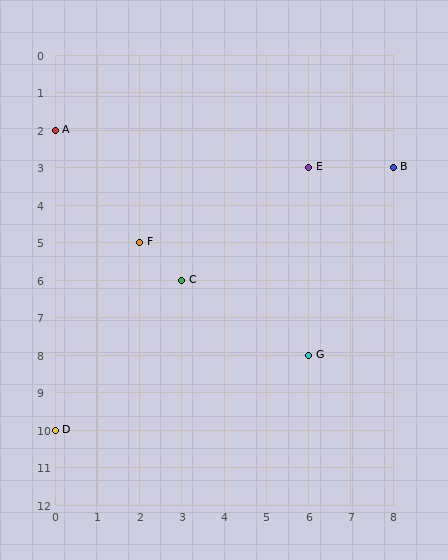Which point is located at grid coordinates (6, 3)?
Point E is at (6, 3).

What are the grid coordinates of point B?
Point B is at grid coordinates (8, 3).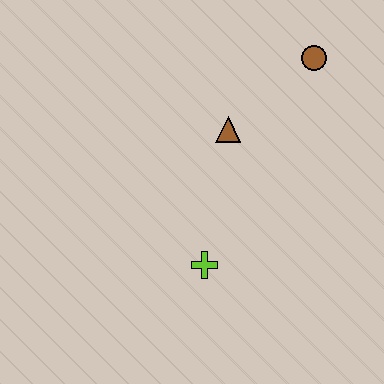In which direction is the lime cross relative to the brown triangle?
The lime cross is below the brown triangle.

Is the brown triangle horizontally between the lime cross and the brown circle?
Yes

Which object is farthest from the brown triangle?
The lime cross is farthest from the brown triangle.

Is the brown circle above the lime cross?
Yes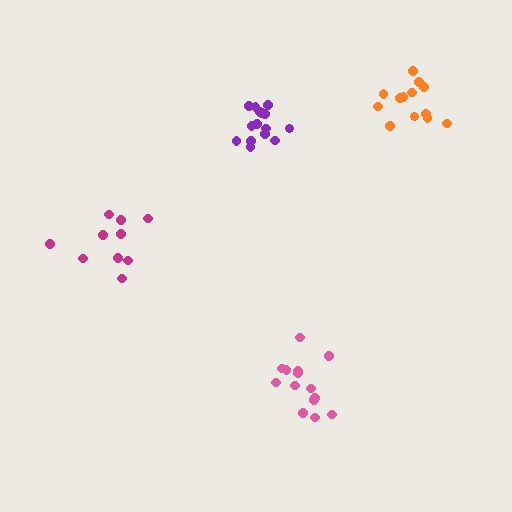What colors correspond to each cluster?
The clusters are colored: orange, purple, pink, magenta.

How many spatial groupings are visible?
There are 4 spatial groupings.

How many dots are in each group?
Group 1: 13 dots, Group 2: 16 dots, Group 3: 14 dots, Group 4: 10 dots (53 total).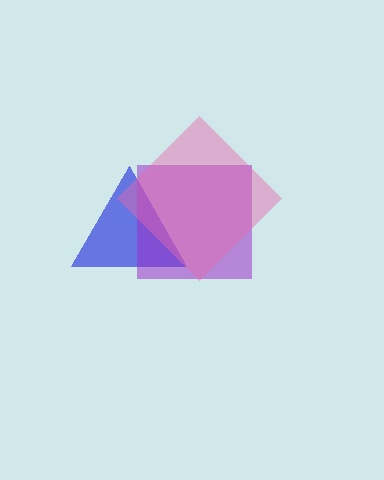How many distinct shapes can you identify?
There are 3 distinct shapes: a blue triangle, a purple square, a pink diamond.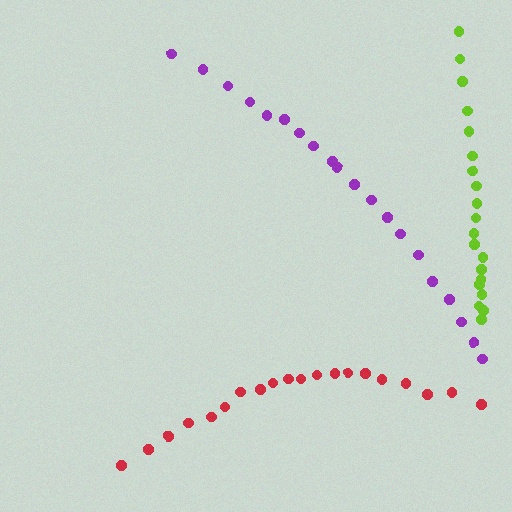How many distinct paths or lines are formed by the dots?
There are 3 distinct paths.